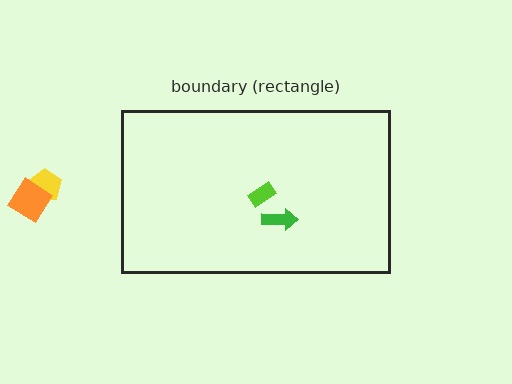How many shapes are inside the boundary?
2 inside, 2 outside.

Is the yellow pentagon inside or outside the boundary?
Outside.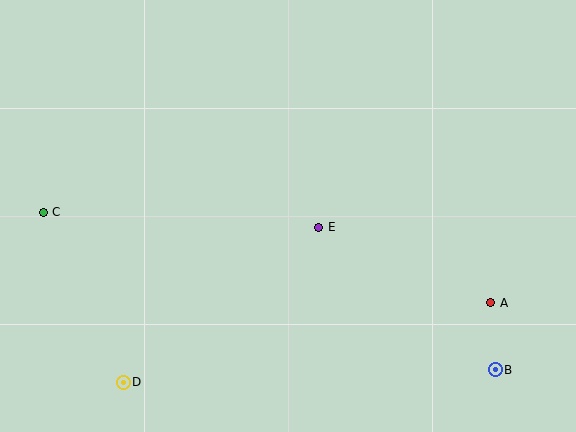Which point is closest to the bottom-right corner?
Point B is closest to the bottom-right corner.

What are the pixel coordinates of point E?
Point E is at (319, 227).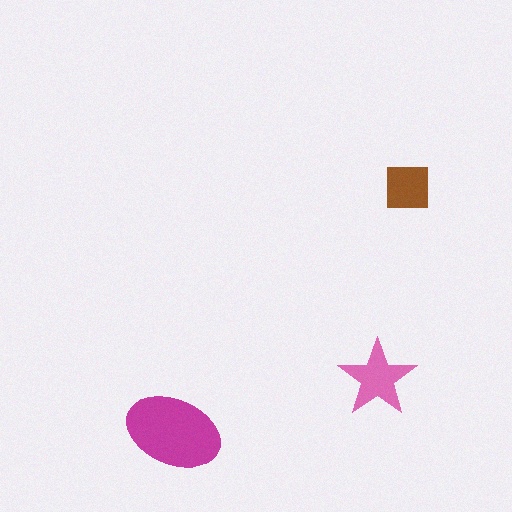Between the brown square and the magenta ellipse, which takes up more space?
The magenta ellipse.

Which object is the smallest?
The brown square.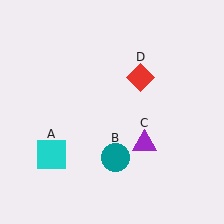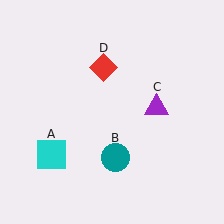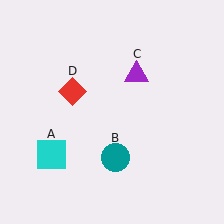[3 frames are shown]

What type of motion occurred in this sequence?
The purple triangle (object C), red diamond (object D) rotated counterclockwise around the center of the scene.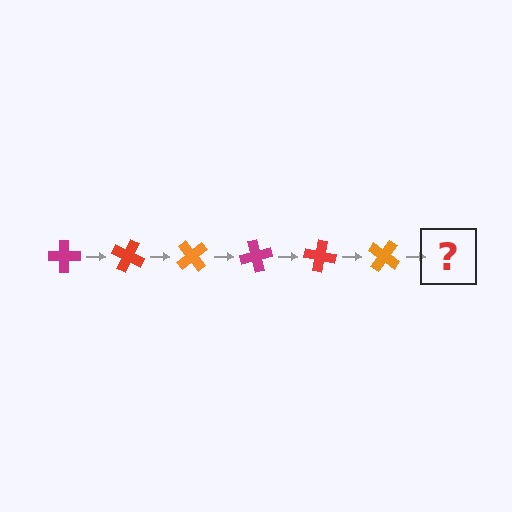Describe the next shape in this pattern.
It should be a magenta cross, rotated 150 degrees from the start.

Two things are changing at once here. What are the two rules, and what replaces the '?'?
The two rules are that it rotates 25 degrees each step and the color cycles through magenta, red, and orange. The '?' should be a magenta cross, rotated 150 degrees from the start.